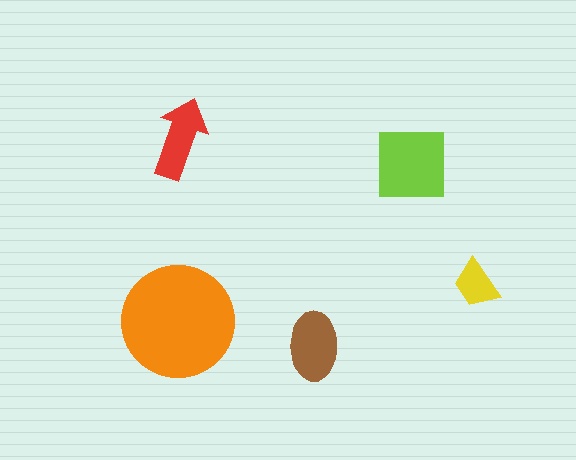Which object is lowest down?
The brown ellipse is bottommost.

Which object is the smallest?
The yellow trapezoid.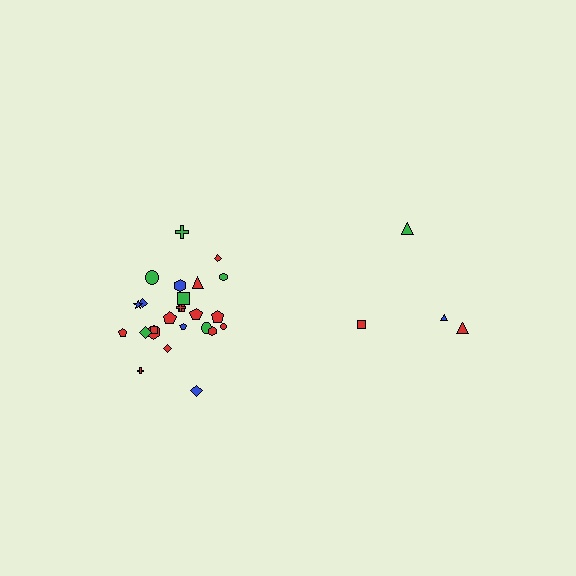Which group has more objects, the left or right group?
The left group.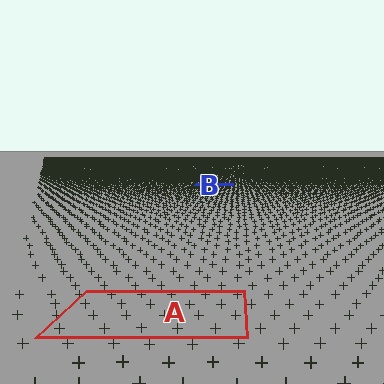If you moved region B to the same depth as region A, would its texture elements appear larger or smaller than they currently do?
They would appear larger. At a closer depth, the same texture elements are projected at a bigger on-screen size.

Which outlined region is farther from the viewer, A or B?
Region B is farther from the viewer — the texture elements inside it appear smaller and more densely packed.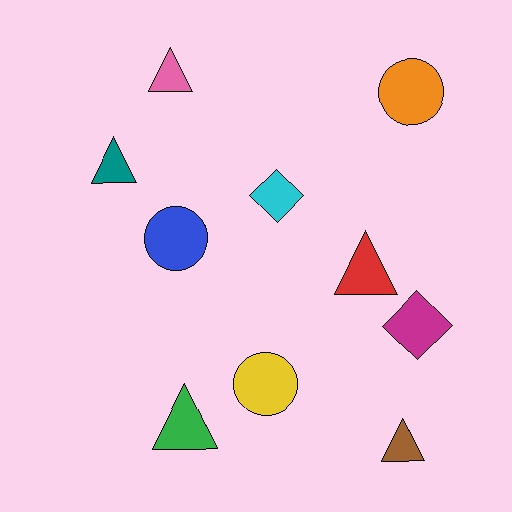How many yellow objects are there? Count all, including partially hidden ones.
There is 1 yellow object.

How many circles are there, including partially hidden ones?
There are 3 circles.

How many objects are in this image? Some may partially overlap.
There are 10 objects.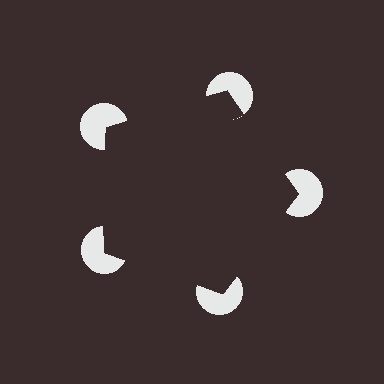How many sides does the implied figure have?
5 sides.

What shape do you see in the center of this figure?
An illusory pentagon — its edges are inferred from the aligned wedge cuts in the pac-man discs, not physically drawn.